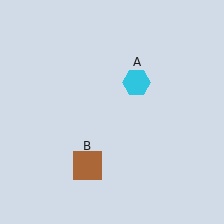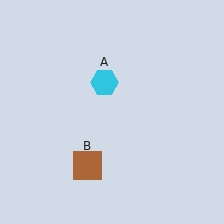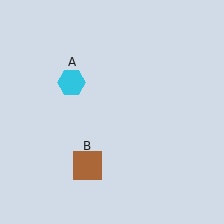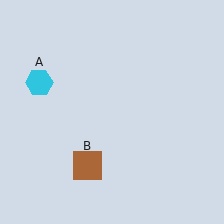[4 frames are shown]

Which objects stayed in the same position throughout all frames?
Brown square (object B) remained stationary.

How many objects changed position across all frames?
1 object changed position: cyan hexagon (object A).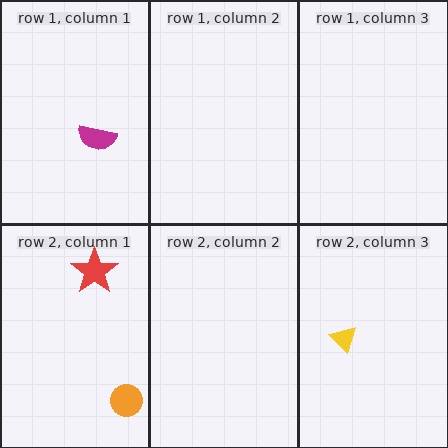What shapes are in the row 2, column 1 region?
The orange circle, the red star.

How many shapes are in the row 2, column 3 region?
1.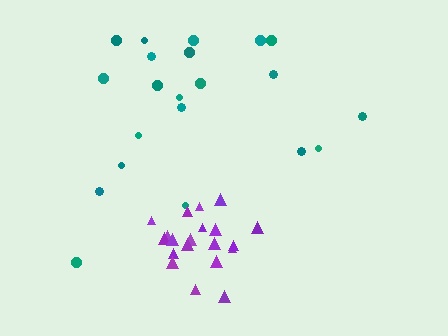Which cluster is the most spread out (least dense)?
Teal.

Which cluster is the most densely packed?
Purple.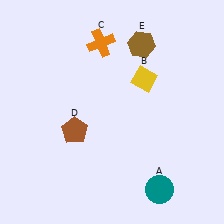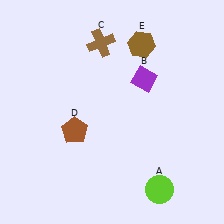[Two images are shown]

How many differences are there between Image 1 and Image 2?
There are 3 differences between the two images.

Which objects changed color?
A changed from teal to lime. B changed from yellow to purple. C changed from orange to brown.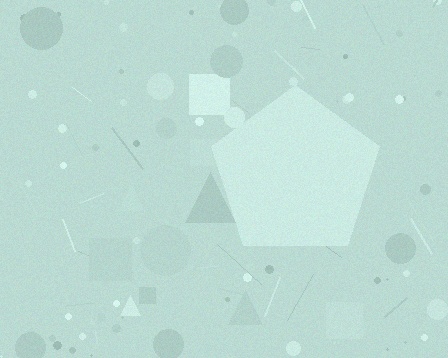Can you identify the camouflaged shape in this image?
The camouflaged shape is a pentagon.